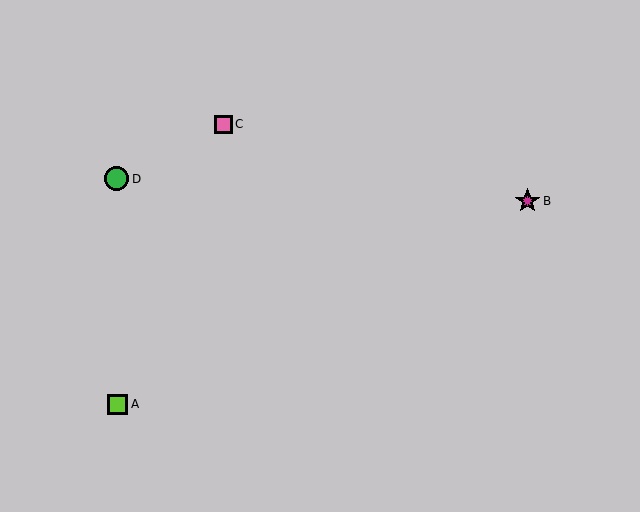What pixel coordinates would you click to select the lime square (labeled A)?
Click at (118, 404) to select the lime square A.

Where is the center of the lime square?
The center of the lime square is at (118, 404).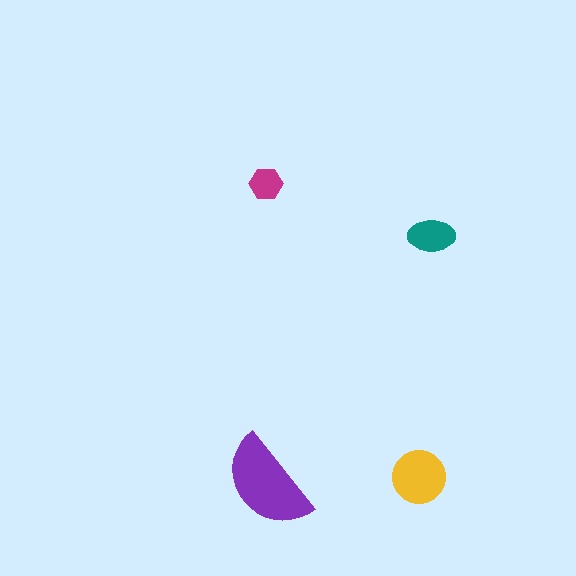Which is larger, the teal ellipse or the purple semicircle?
The purple semicircle.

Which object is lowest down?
The purple semicircle is bottommost.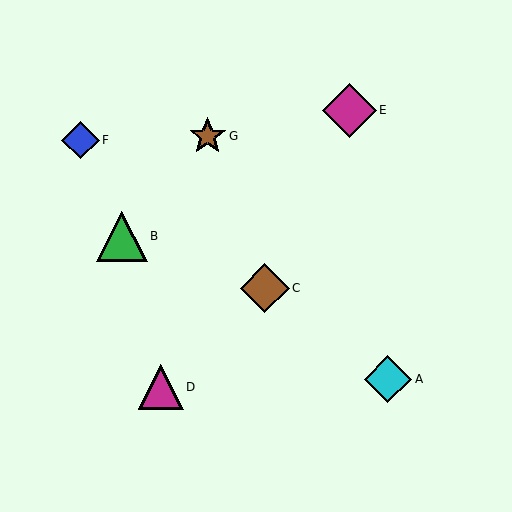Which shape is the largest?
The magenta diamond (labeled E) is the largest.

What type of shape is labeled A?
Shape A is a cyan diamond.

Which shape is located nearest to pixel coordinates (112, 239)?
The green triangle (labeled B) at (122, 236) is nearest to that location.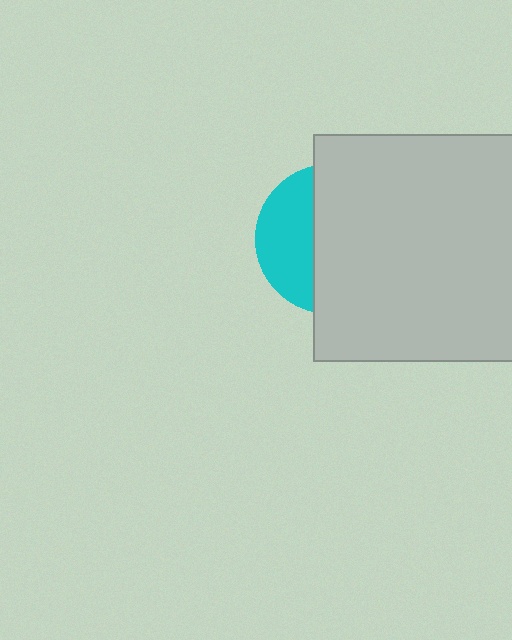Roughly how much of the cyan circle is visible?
A small part of it is visible (roughly 36%).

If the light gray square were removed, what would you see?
You would see the complete cyan circle.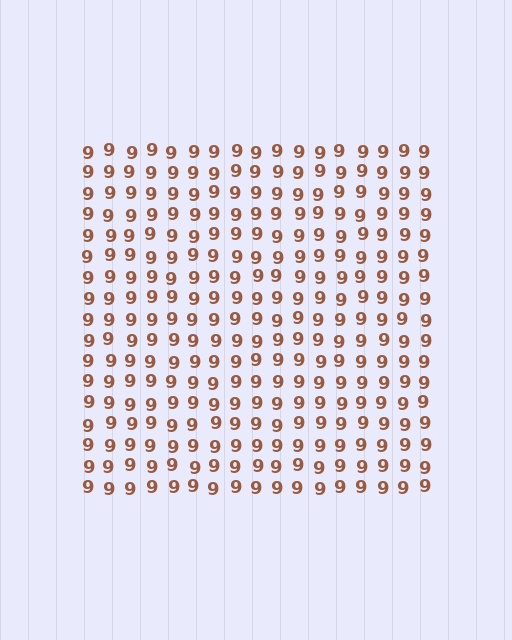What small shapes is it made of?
It is made of small digit 9's.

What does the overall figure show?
The overall figure shows a square.